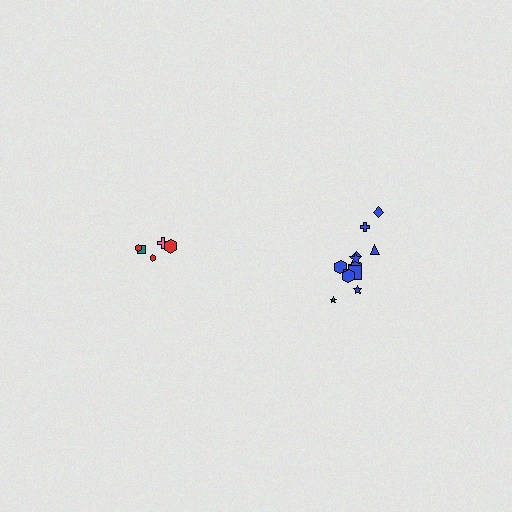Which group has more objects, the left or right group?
The right group.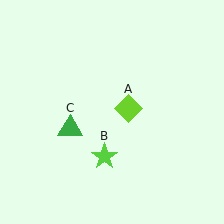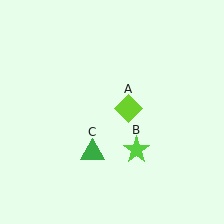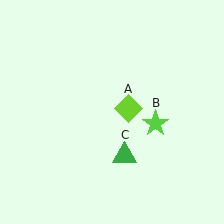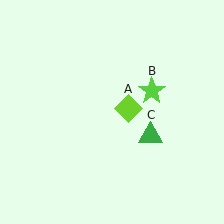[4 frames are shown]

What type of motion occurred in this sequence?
The lime star (object B), green triangle (object C) rotated counterclockwise around the center of the scene.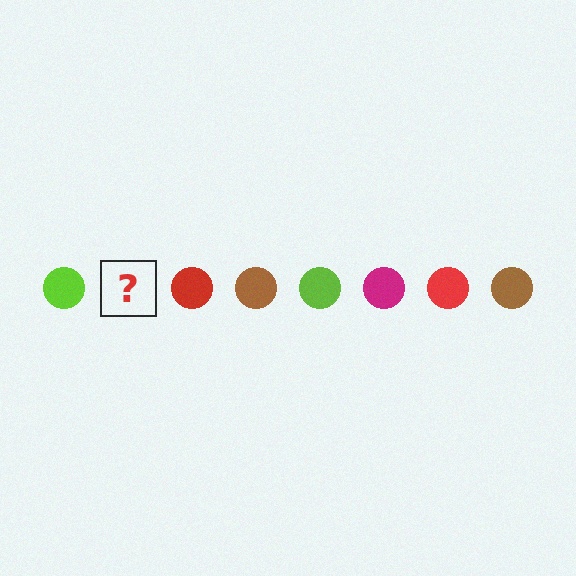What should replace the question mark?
The question mark should be replaced with a magenta circle.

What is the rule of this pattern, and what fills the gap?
The rule is that the pattern cycles through lime, magenta, red, brown circles. The gap should be filled with a magenta circle.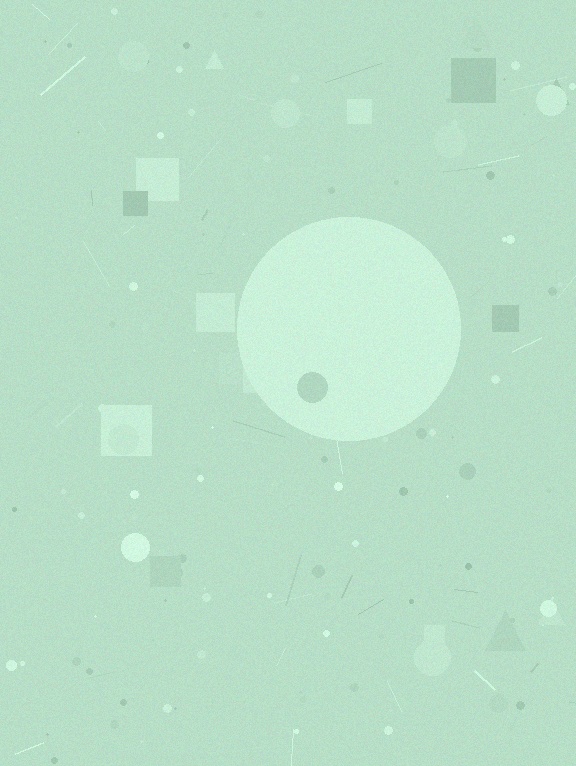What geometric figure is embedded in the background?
A circle is embedded in the background.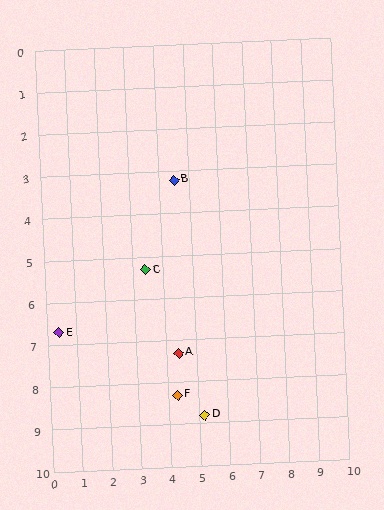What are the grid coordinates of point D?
Point D is at approximately (5.2, 8.8).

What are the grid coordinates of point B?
Point B is at approximately (4.5, 3.2).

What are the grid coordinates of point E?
Point E is at approximately (0.4, 6.7).